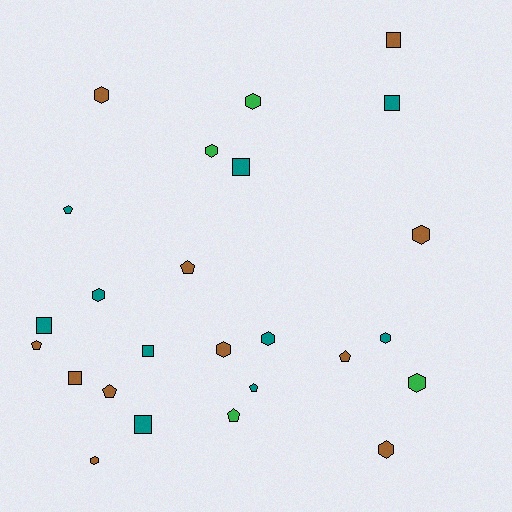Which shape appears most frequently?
Hexagon, with 11 objects.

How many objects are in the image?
There are 25 objects.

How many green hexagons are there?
There are 3 green hexagons.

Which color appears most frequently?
Brown, with 11 objects.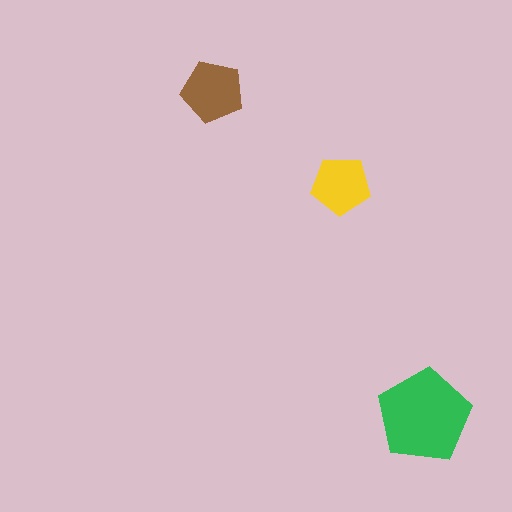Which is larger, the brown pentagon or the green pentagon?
The green one.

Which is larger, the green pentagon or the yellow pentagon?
The green one.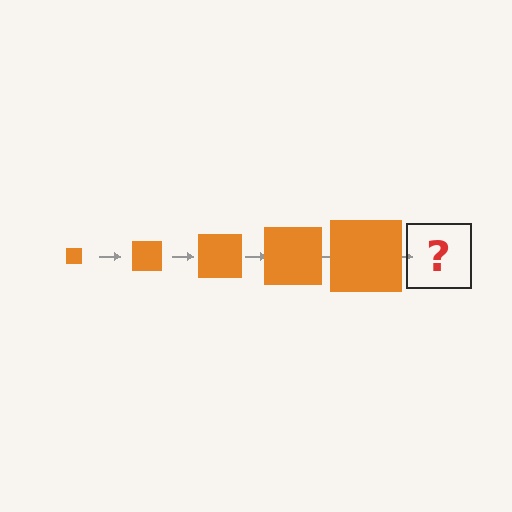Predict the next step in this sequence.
The next step is an orange square, larger than the previous one.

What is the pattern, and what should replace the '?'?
The pattern is that the square gets progressively larger each step. The '?' should be an orange square, larger than the previous one.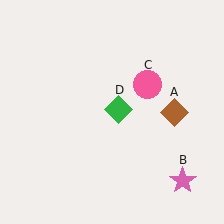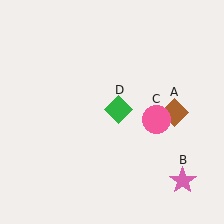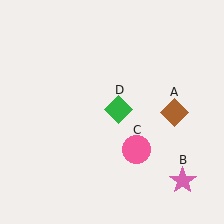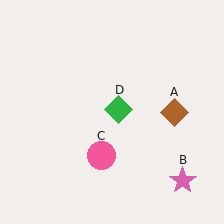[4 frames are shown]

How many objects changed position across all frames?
1 object changed position: pink circle (object C).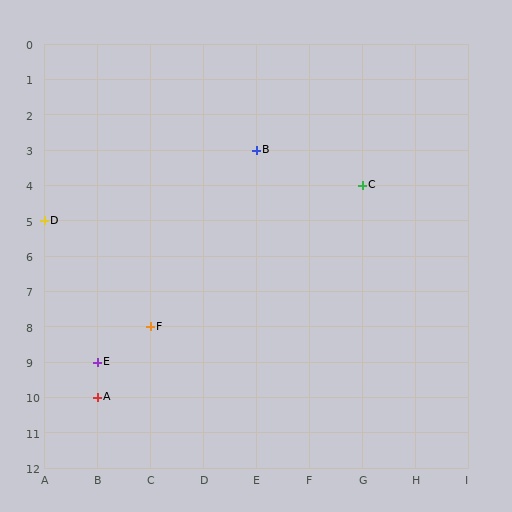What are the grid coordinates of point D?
Point D is at grid coordinates (A, 5).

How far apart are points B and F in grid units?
Points B and F are 2 columns and 5 rows apart (about 5.4 grid units diagonally).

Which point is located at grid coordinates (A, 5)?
Point D is at (A, 5).